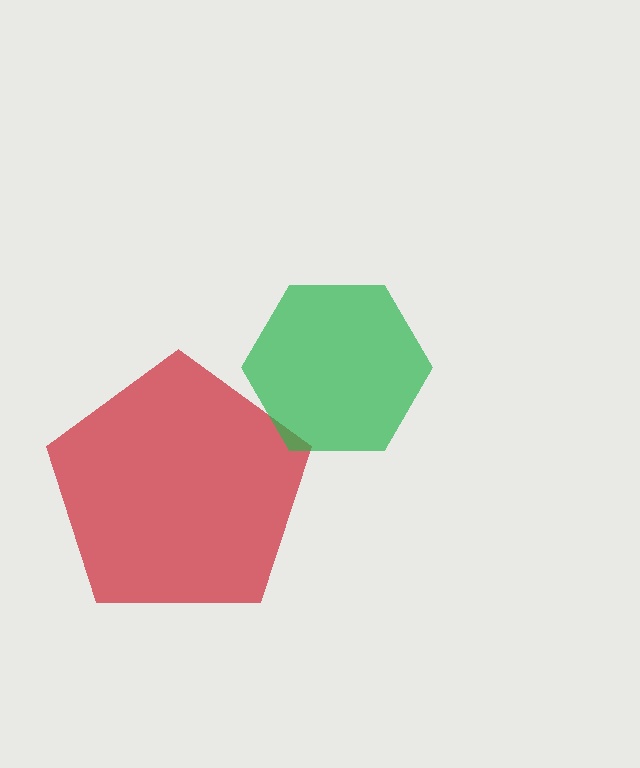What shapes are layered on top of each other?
The layered shapes are: a red pentagon, a green hexagon.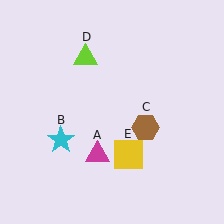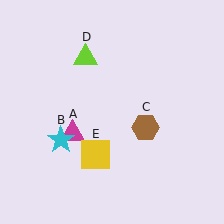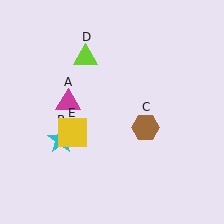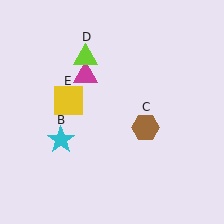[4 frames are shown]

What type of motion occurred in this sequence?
The magenta triangle (object A), yellow square (object E) rotated clockwise around the center of the scene.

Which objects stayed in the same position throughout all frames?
Cyan star (object B) and brown hexagon (object C) and lime triangle (object D) remained stationary.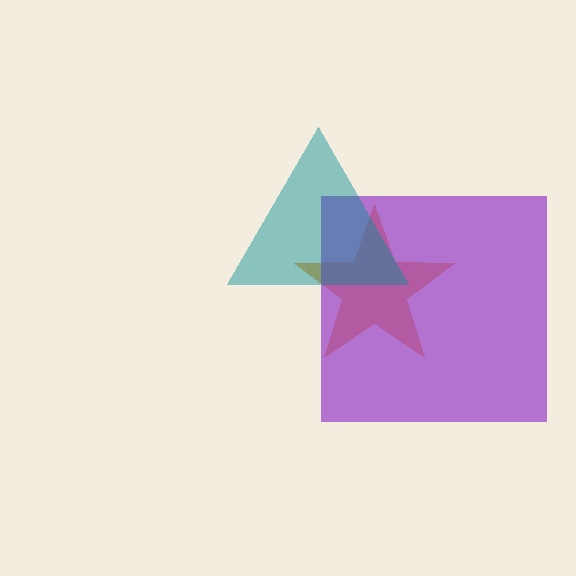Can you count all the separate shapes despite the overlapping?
Yes, there are 3 separate shapes.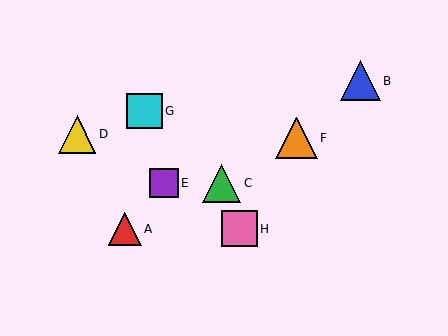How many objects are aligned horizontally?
2 objects (C, E) are aligned horizontally.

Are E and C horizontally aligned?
Yes, both are at y≈183.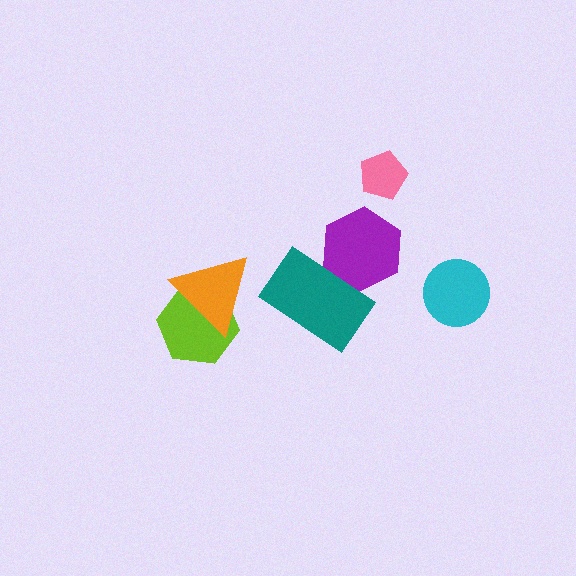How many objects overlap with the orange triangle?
1 object overlaps with the orange triangle.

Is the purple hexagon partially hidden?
Yes, it is partially covered by another shape.